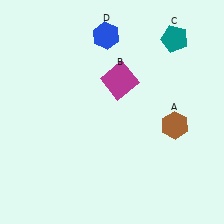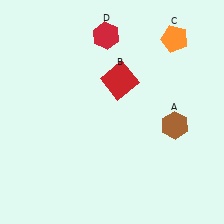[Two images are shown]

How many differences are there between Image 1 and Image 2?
There are 3 differences between the two images.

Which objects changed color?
B changed from magenta to red. C changed from teal to orange. D changed from blue to red.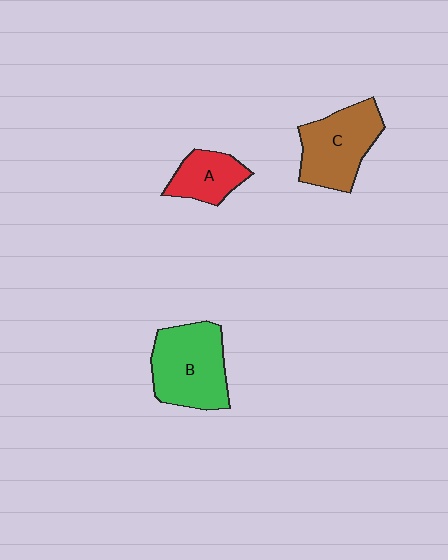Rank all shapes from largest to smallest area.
From largest to smallest: B (green), C (brown), A (red).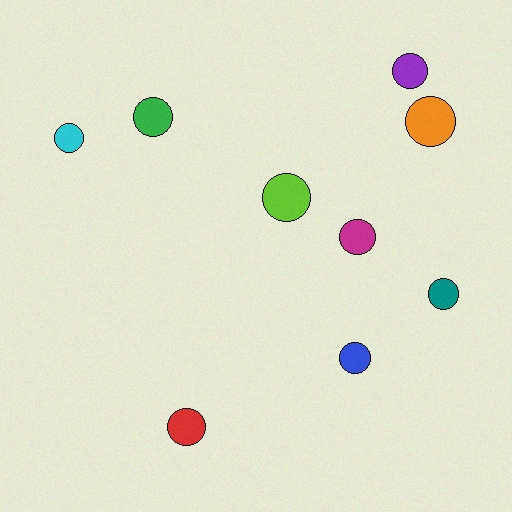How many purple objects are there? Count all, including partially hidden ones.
There is 1 purple object.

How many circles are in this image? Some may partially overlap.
There are 9 circles.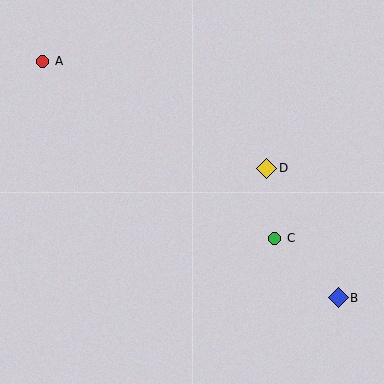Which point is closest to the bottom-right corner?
Point B is closest to the bottom-right corner.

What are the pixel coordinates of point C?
Point C is at (275, 238).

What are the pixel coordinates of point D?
Point D is at (267, 168).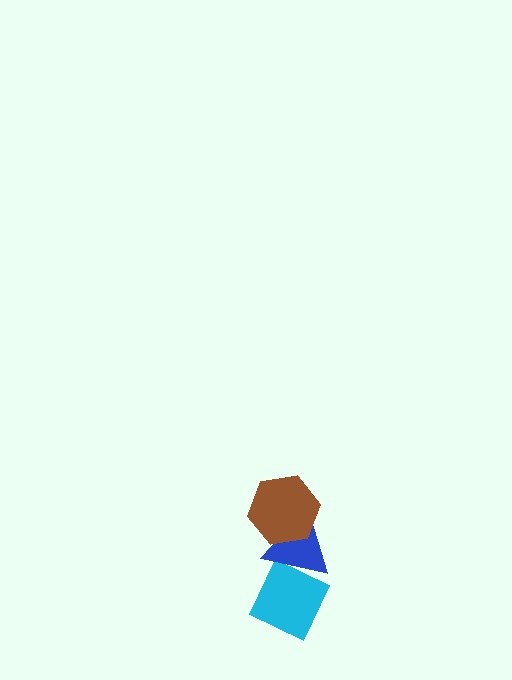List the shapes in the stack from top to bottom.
From top to bottom: the brown hexagon, the blue triangle, the cyan diamond.